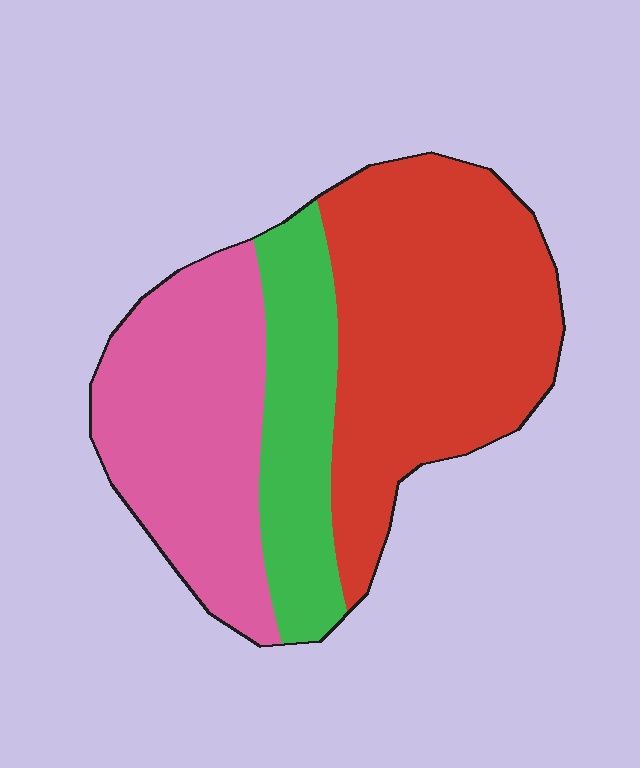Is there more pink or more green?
Pink.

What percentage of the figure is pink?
Pink covers around 35% of the figure.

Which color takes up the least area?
Green, at roughly 20%.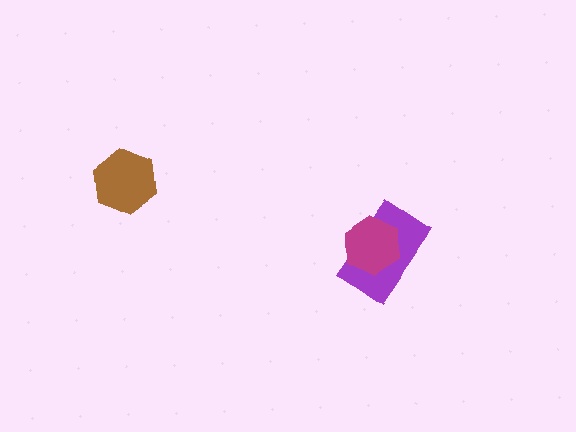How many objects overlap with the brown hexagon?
0 objects overlap with the brown hexagon.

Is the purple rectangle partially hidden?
Yes, it is partially covered by another shape.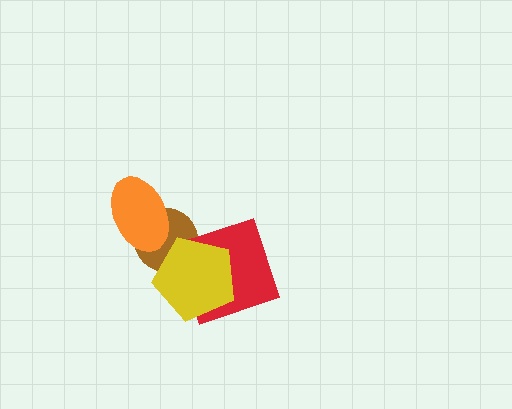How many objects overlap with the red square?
1 object overlaps with the red square.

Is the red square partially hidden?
Yes, it is partially covered by another shape.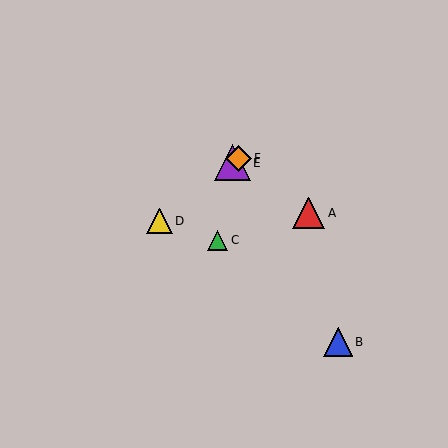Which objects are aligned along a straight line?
Objects D, E, F are aligned along a straight line.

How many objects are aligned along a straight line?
3 objects (D, E, F) are aligned along a straight line.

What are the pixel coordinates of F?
Object F is at (238, 158).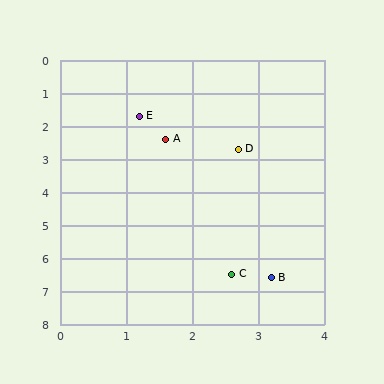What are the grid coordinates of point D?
Point D is at approximately (2.7, 2.7).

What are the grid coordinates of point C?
Point C is at approximately (2.6, 6.5).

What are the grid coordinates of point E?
Point E is at approximately (1.2, 1.7).